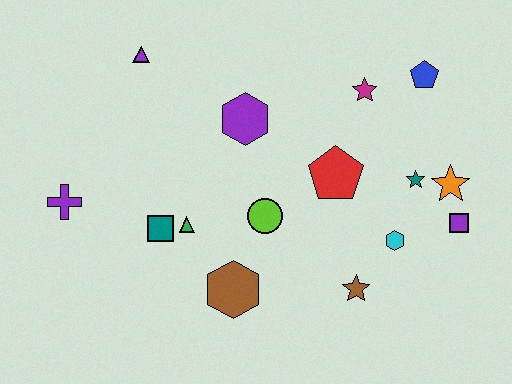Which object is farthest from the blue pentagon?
The purple cross is farthest from the blue pentagon.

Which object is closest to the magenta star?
The blue pentagon is closest to the magenta star.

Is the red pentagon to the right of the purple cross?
Yes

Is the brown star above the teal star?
No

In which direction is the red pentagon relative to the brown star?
The red pentagon is above the brown star.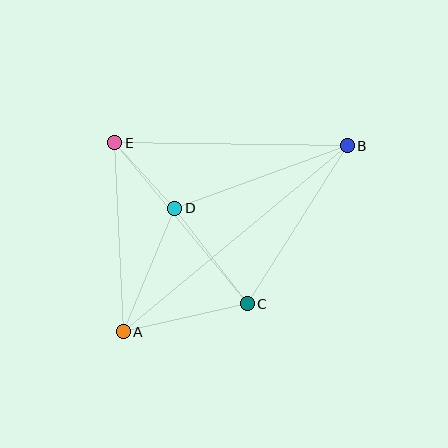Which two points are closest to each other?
Points D and E are closest to each other.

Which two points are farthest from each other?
Points A and B are farthest from each other.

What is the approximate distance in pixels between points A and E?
The distance between A and E is approximately 189 pixels.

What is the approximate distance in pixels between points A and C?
The distance between A and C is approximately 127 pixels.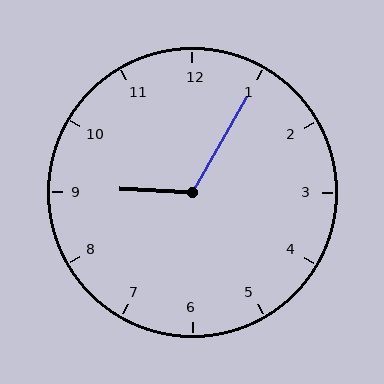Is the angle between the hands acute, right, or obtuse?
It is obtuse.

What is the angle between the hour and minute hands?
Approximately 118 degrees.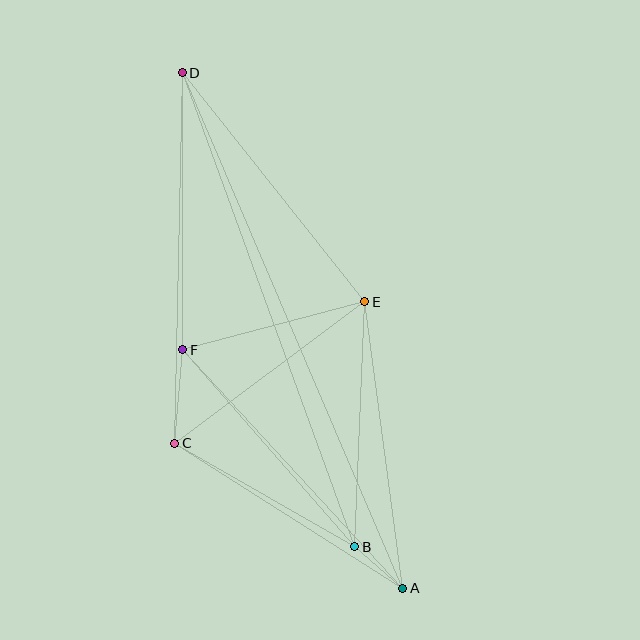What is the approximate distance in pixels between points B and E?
The distance between B and E is approximately 245 pixels.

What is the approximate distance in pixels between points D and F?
The distance between D and F is approximately 277 pixels.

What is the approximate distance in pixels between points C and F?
The distance between C and F is approximately 94 pixels.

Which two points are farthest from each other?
Points A and D are farthest from each other.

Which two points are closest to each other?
Points A and B are closest to each other.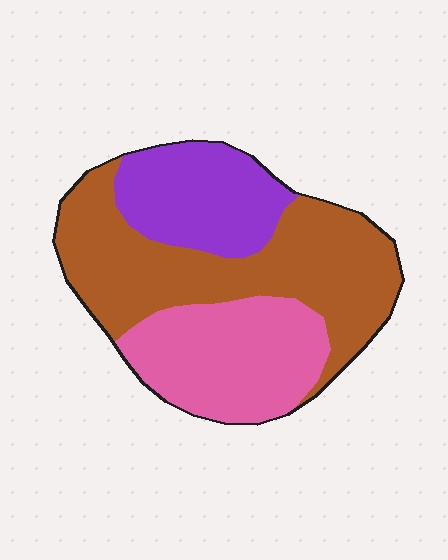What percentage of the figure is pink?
Pink covers 30% of the figure.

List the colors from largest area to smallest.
From largest to smallest: brown, pink, purple.